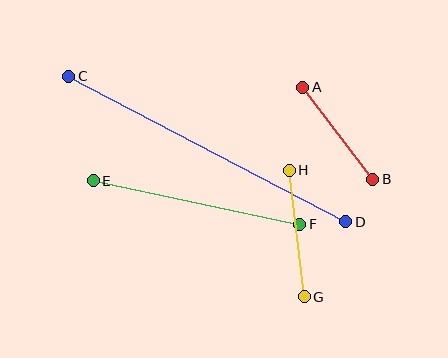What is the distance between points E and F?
The distance is approximately 211 pixels.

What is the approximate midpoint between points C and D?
The midpoint is at approximately (207, 149) pixels.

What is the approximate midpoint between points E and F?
The midpoint is at approximately (196, 202) pixels.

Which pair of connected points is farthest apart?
Points C and D are farthest apart.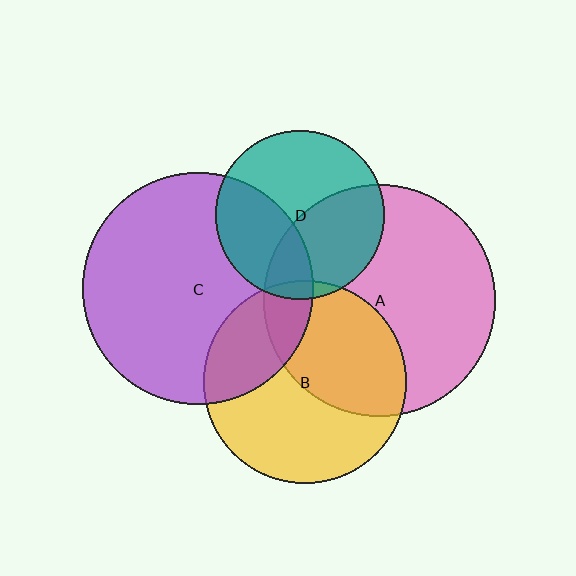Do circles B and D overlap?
Yes.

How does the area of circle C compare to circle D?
Approximately 1.9 times.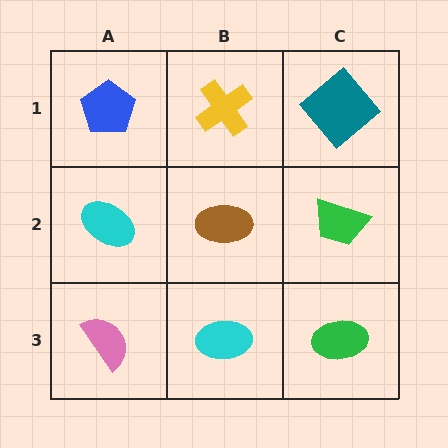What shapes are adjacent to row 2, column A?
A blue pentagon (row 1, column A), a pink semicircle (row 3, column A), a brown ellipse (row 2, column B).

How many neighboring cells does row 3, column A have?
2.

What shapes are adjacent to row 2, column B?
A yellow cross (row 1, column B), a cyan ellipse (row 3, column B), a cyan ellipse (row 2, column A), a green trapezoid (row 2, column C).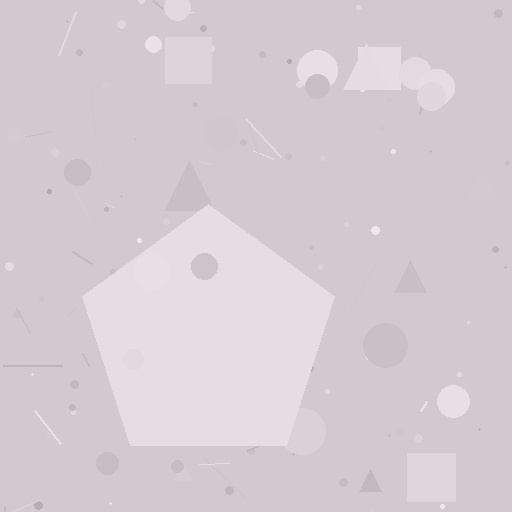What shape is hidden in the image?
A pentagon is hidden in the image.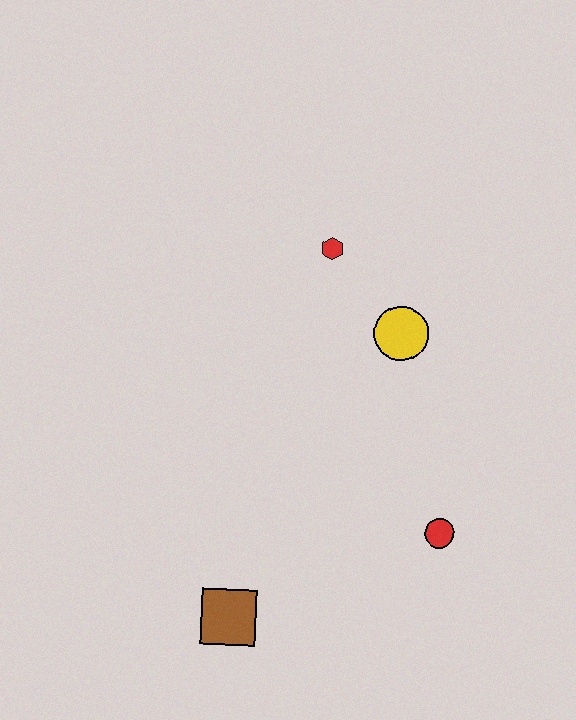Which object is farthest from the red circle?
The red hexagon is farthest from the red circle.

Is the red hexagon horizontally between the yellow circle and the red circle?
No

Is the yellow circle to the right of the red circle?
No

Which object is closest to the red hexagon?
The yellow circle is closest to the red hexagon.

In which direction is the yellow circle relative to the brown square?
The yellow circle is above the brown square.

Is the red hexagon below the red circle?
No